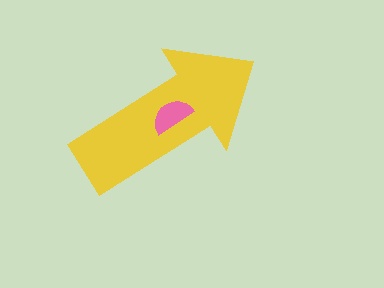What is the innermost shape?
The pink semicircle.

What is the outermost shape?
The yellow arrow.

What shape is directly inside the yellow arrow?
The pink semicircle.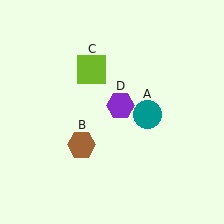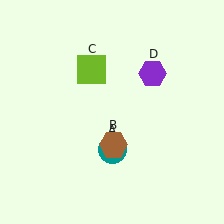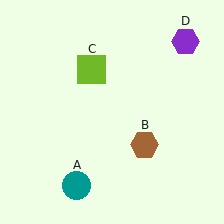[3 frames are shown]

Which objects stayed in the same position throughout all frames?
Lime square (object C) remained stationary.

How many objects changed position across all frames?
3 objects changed position: teal circle (object A), brown hexagon (object B), purple hexagon (object D).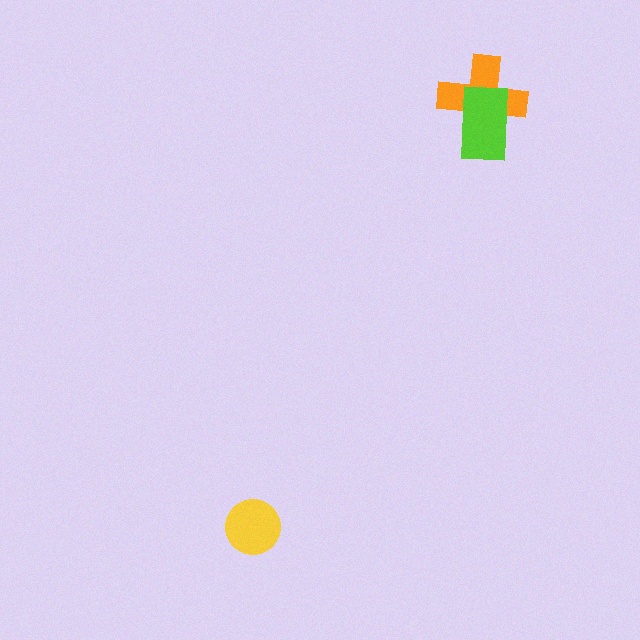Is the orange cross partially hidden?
Yes, it is partially covered by another shape.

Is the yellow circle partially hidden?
No, no other shape covers it.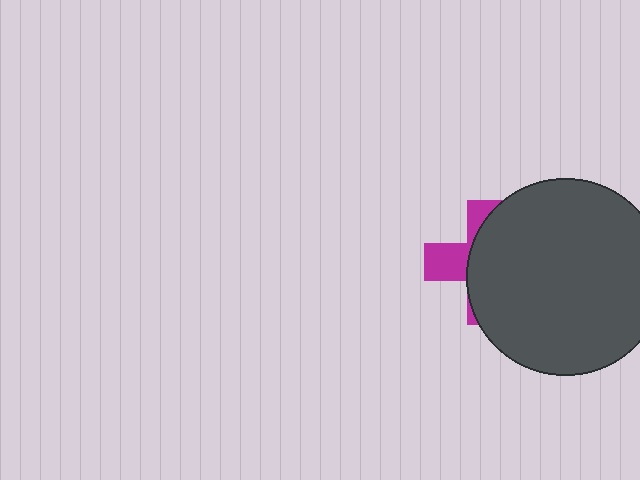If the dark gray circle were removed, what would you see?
You would see the complete magenta cross.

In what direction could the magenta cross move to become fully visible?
The magenta cross could move left. That would shift it out from behind the dark gray circle entirely.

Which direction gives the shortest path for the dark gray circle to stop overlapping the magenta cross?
Moving right gives the shortest separation.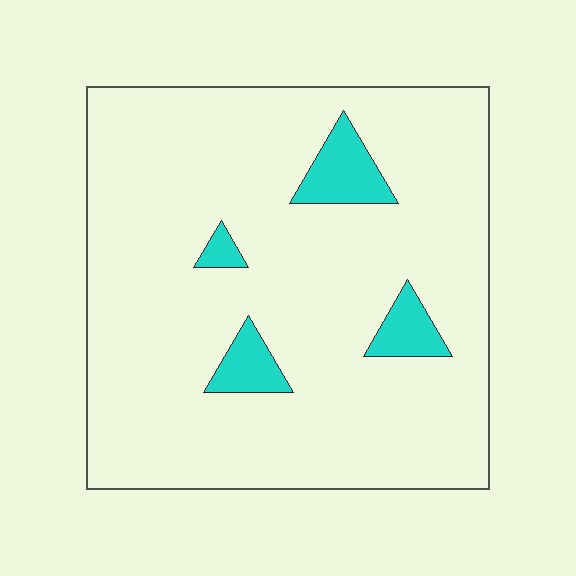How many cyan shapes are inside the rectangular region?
4.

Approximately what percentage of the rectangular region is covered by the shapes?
Approximately 10%.